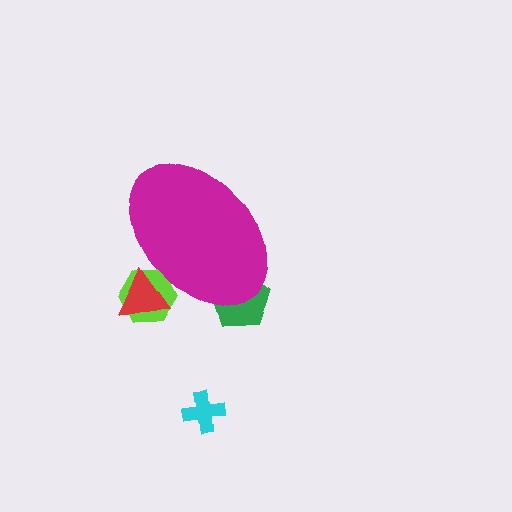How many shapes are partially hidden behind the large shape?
3 shapes are partially hidden.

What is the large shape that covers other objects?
A magenta ellipse.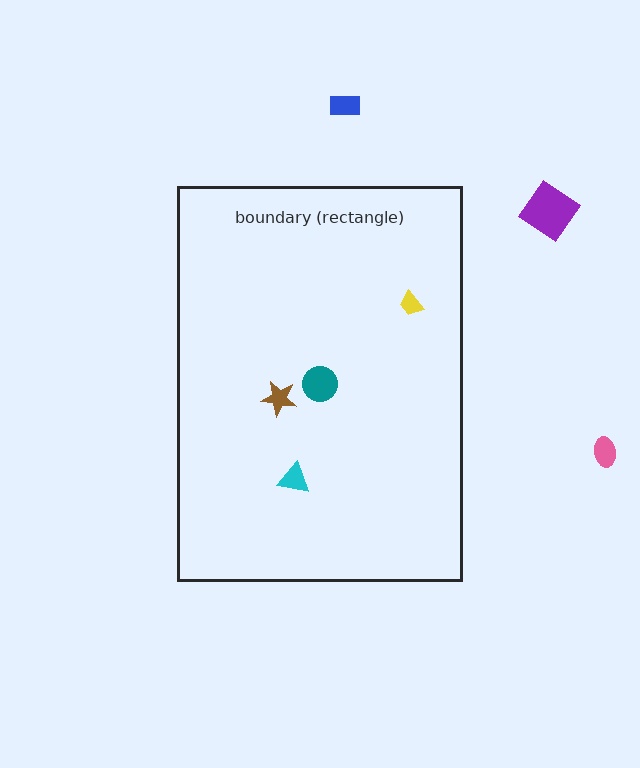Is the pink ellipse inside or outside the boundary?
Outside.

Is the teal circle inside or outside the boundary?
Inside.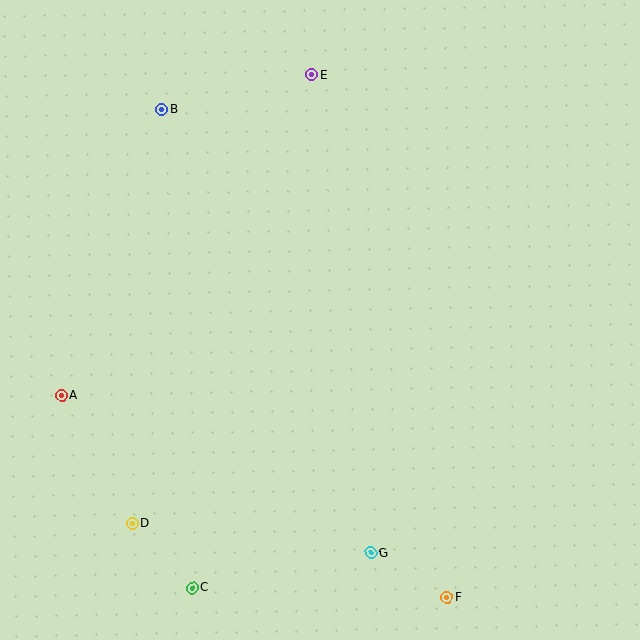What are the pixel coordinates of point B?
Point B is at (162, 109).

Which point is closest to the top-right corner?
Point E is closest to the top-right corner.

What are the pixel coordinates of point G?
Point G is at (371, 553).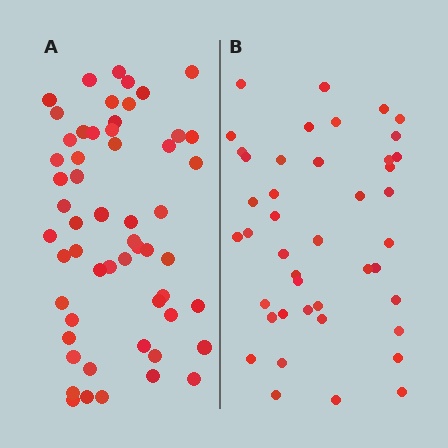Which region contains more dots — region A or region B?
Region A (the left region) has more dots.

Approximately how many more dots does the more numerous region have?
Region A has approximately 15 more dots than region B.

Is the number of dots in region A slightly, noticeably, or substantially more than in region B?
Region A has noticeably more, but not dramatically so. The ratio is roughly 1.3 to 1.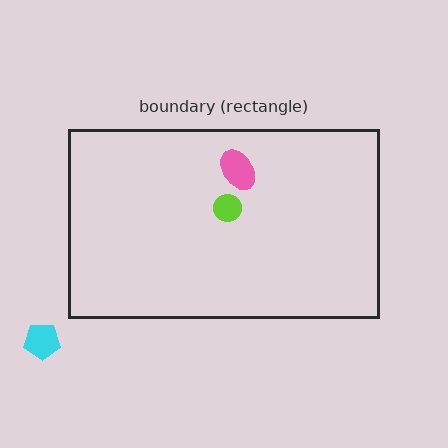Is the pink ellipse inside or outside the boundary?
Inside.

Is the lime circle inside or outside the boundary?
Inside.